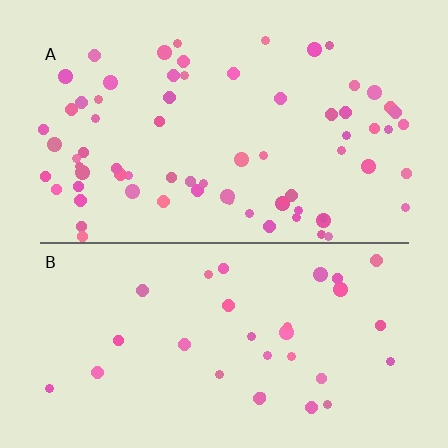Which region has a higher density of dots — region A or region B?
A (the top).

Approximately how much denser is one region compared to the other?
Approximately 2.2× — region A over region B.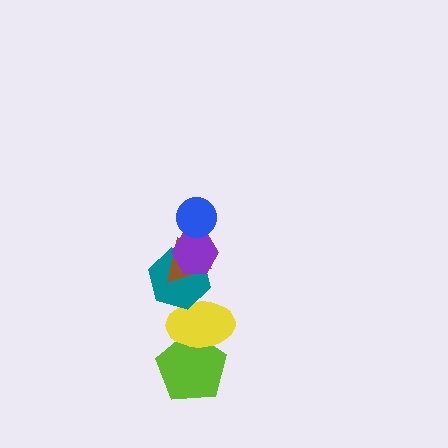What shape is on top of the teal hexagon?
The brown triangle is on top of the teal hexagon.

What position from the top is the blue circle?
The blue circle is 1st from the top.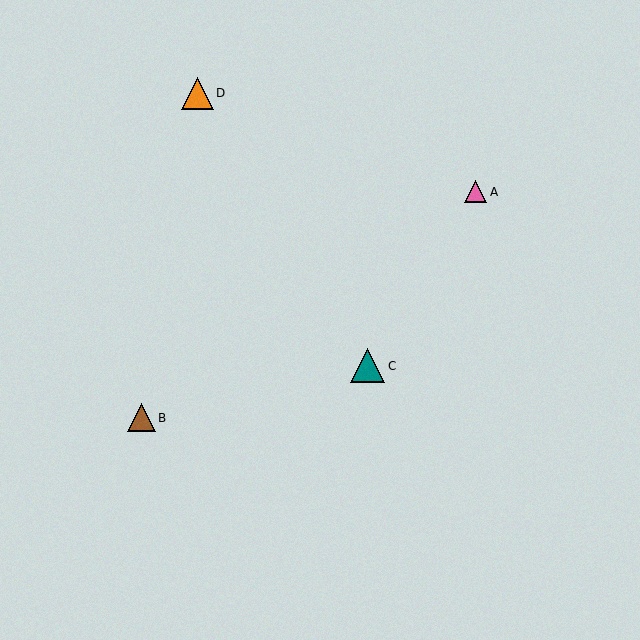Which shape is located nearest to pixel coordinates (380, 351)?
The teal triangle (labeled C) at (368, 366) is nearest to that location.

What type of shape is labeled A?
Shape A is a pink triangle.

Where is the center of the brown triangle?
The center of the brown triangle is at (141, 418).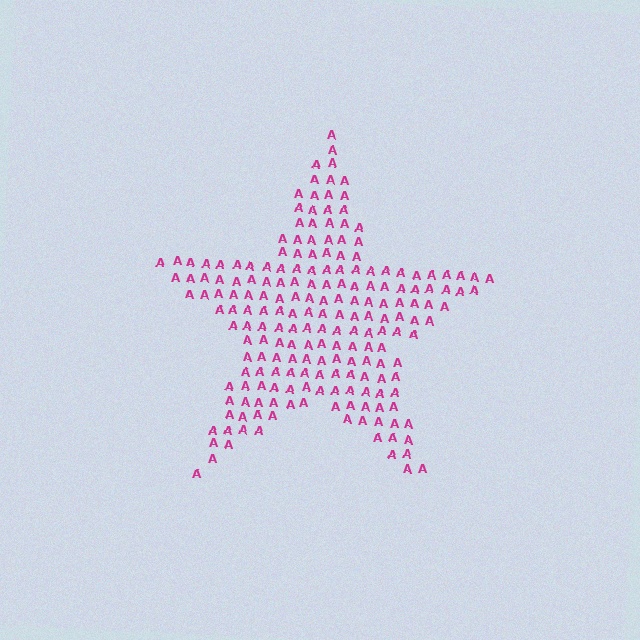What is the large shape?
The large shape is a star.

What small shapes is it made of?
It is made of small letter A's.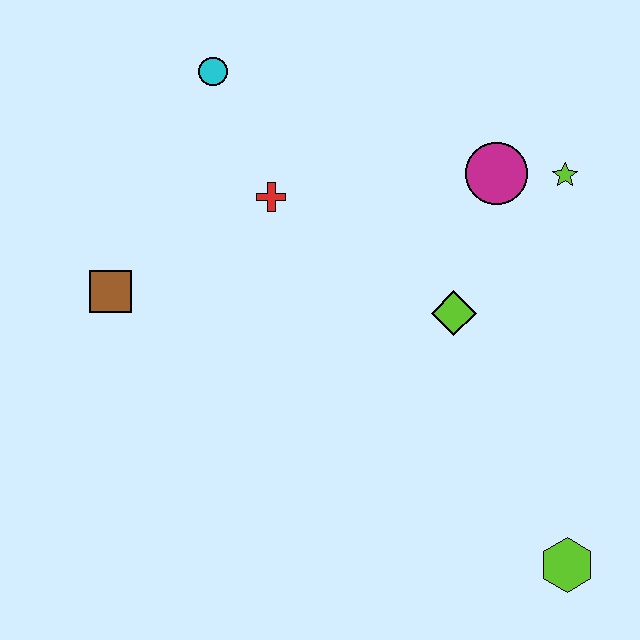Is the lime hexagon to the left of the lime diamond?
No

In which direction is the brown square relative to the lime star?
The brown square is to the left of the lime star.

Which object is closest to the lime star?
The magenta circle is closest to the lime star.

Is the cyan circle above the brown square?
Yes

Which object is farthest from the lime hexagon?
The cyan circle is farthest from the lime hexagon.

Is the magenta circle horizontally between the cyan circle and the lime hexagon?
Yes